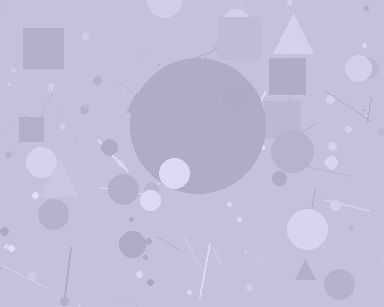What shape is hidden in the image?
A circle is hidden in the image.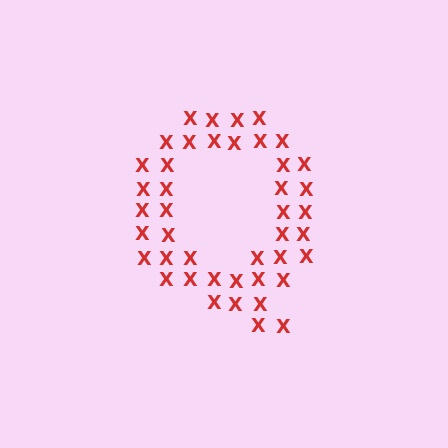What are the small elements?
The small elements are letter X's.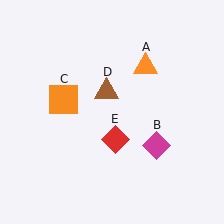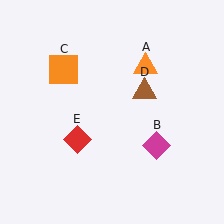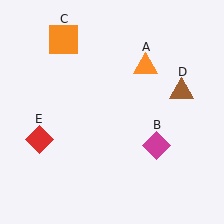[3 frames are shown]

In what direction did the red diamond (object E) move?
The red diamond (object E) moved left.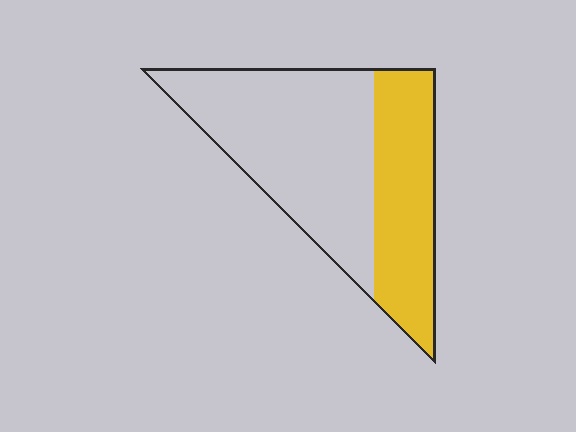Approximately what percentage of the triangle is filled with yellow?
Approximately 35%.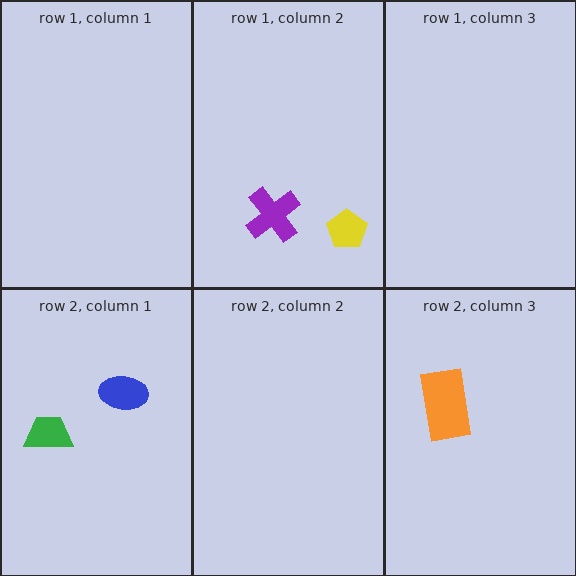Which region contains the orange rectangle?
The row 2, column 3 region.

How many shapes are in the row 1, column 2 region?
2.